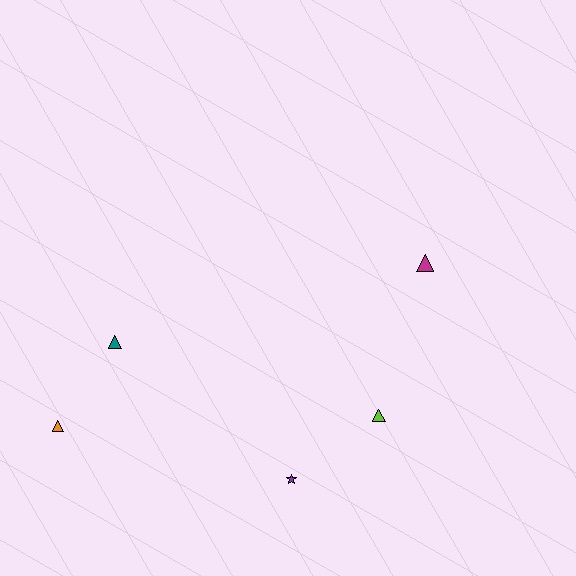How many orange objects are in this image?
There is 1 orange object.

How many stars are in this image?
There is 1 star.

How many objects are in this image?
There are 5 objects.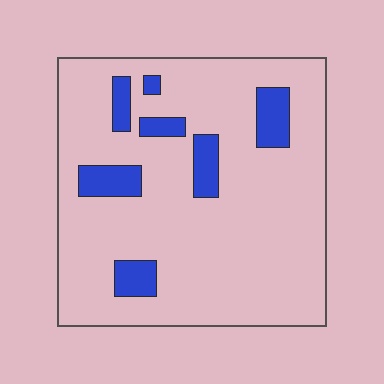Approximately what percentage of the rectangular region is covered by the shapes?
Approximately 15%.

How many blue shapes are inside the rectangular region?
7.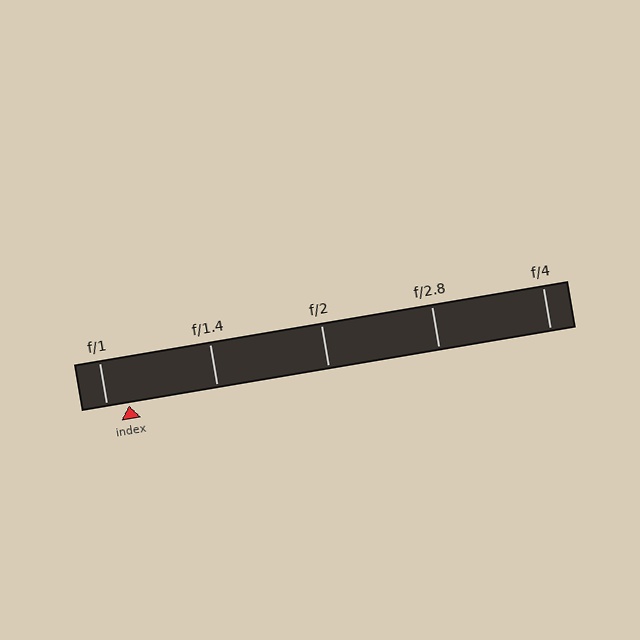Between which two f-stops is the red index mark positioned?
The index mark is between f/1 and f/1.4.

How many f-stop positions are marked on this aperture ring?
There are 5 f-stop positions marked.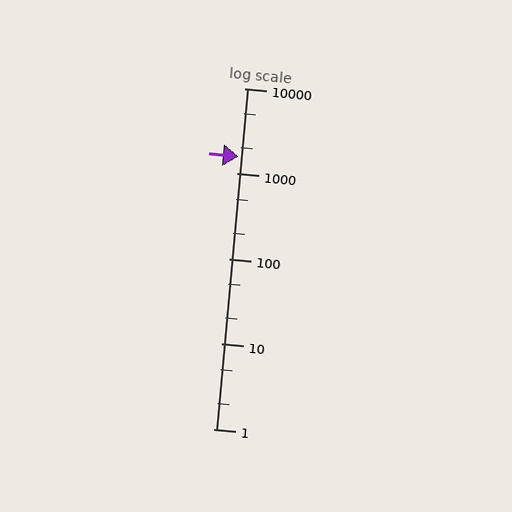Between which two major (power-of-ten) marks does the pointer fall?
The pointer is between 1000 and 10000.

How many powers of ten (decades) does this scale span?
The scale spans 4 decades, from 1 to 10000.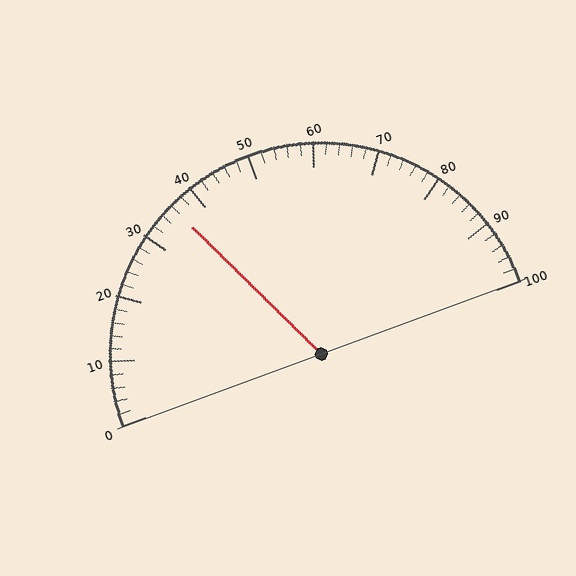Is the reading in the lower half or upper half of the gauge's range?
The reading is in the lower half of the range (0 to 100).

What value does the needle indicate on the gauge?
The needle indicates approximately 36.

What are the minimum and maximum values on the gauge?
The gauge ranges from 0 to 100.